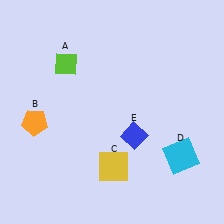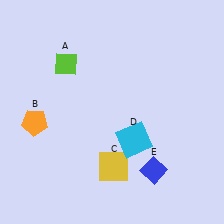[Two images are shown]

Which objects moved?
The objects that moved are: the cyan square (D), the blue diamond (E).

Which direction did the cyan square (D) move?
The cyan square (D) moved left.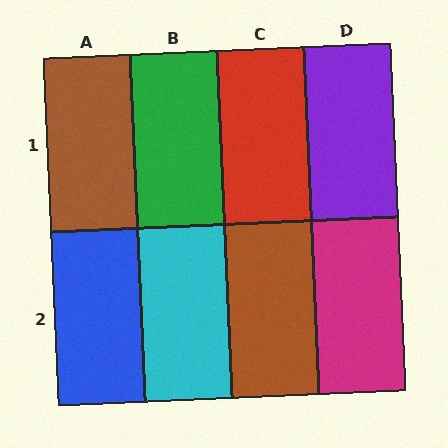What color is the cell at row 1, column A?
Brown.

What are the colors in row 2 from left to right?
Blue, cyan, brown, magenta.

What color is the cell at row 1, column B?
Green.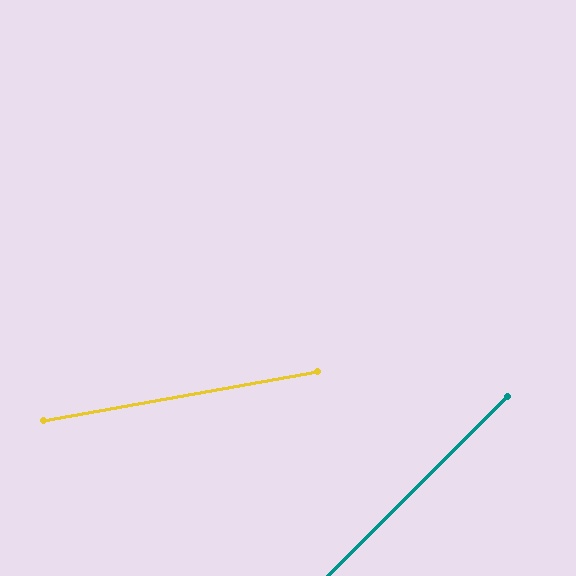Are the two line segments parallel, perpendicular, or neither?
Neither parallel nor perpendicular — they differ by about 35°.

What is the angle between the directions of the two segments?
Approximately 35 degrees.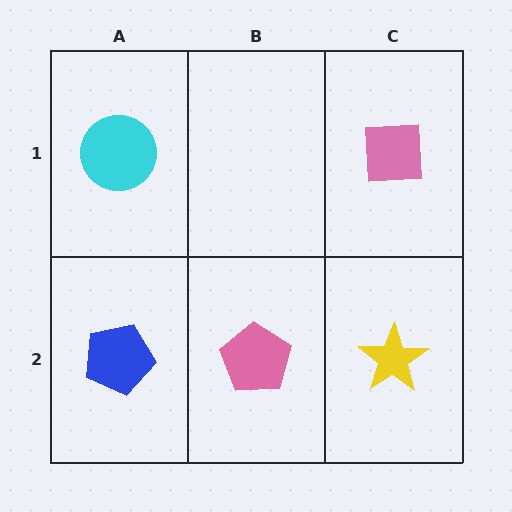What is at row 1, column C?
A pink square.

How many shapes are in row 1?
2 shapes.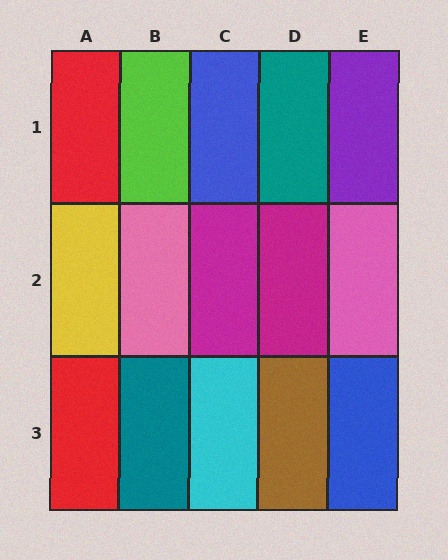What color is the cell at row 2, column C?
Magenta.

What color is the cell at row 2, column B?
Pink.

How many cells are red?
2 cells are red.